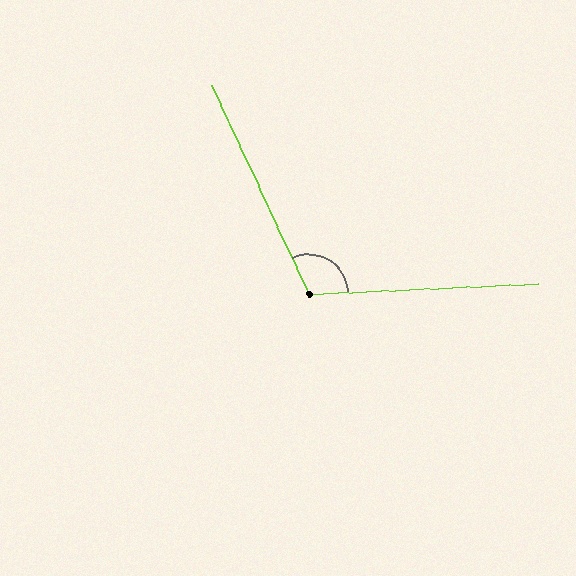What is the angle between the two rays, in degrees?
Approximately 112 degrees.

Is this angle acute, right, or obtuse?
It is obtuse.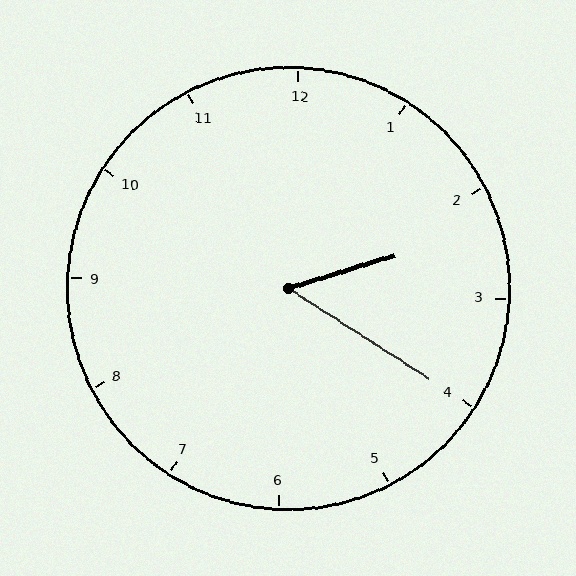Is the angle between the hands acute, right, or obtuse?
It is acute.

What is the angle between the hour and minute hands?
Approximately 50 degrees.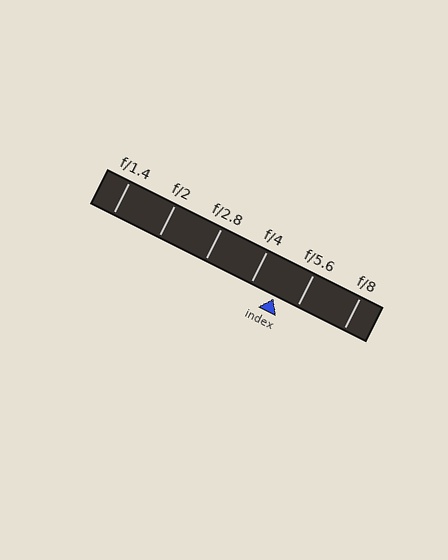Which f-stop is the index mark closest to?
The index mark is closest to f/5.6.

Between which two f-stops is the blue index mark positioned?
The index mark is between f/4 and f/5.6.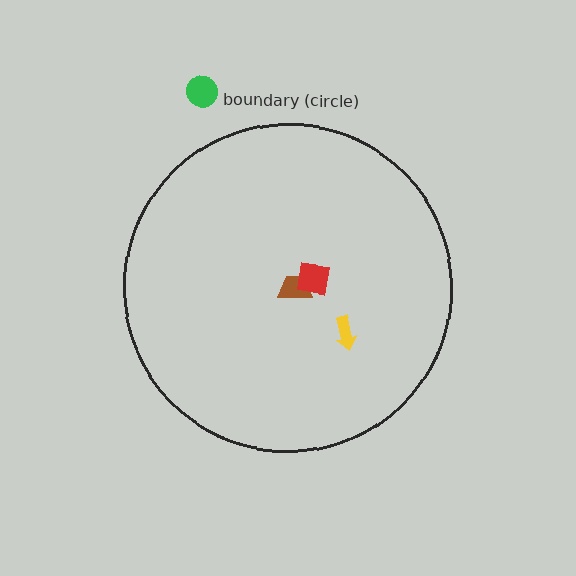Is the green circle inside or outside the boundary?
Outside.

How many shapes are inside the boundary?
3 inside, 1 outside.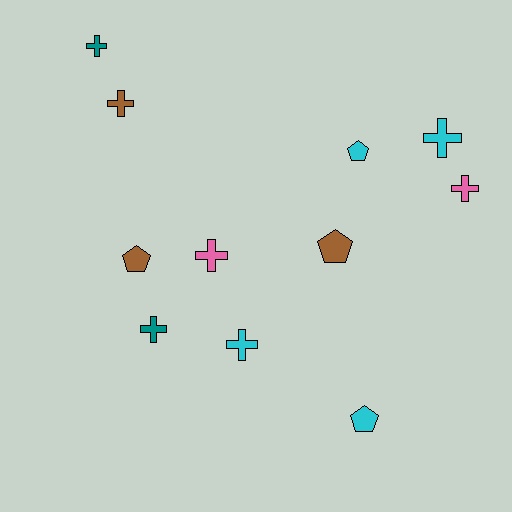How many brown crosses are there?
There is 1 brown cross.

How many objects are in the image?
There are 11 objects.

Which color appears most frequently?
Cyan, with 4 objects.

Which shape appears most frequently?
Cross, with 7 objects.